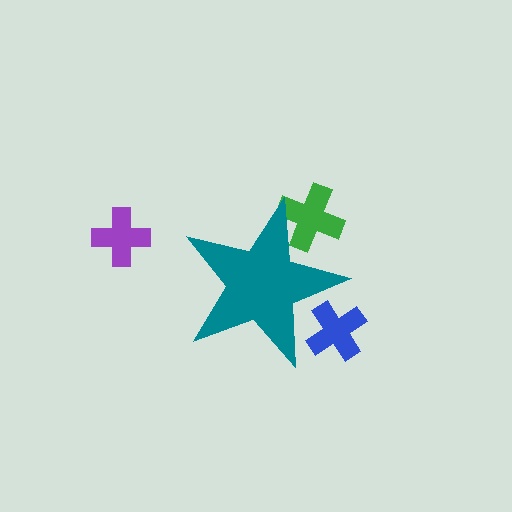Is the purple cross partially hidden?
No, the purple cross is fully visible.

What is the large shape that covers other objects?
A teal star.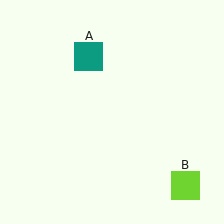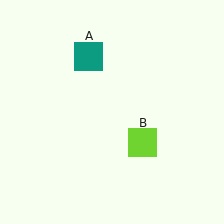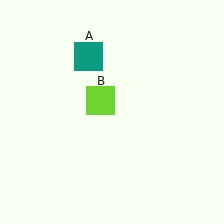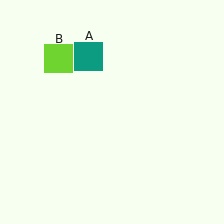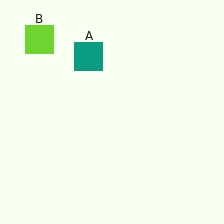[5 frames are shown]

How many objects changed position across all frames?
1 object changed position: lime square (object B).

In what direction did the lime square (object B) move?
The lime square (object B) moved up and to the left.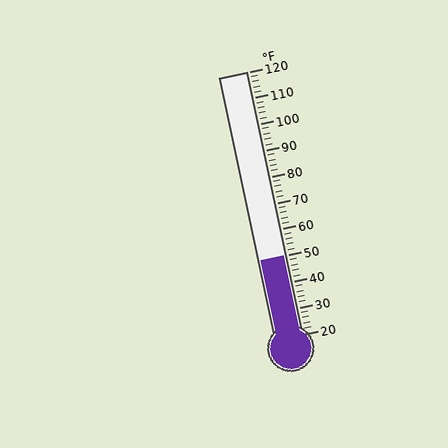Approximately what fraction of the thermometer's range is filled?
The thermometer is filled to approximately 30% of its range.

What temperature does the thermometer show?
The thermometer shows approximately 50°F.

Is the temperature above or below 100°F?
The temperature is below 100°F.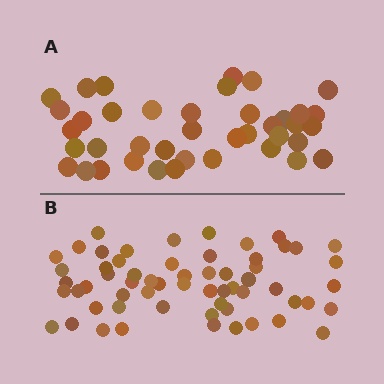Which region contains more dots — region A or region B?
Region B (the bottom region) has more dots.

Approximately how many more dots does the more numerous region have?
Region B has approximately 20 more dots than region A.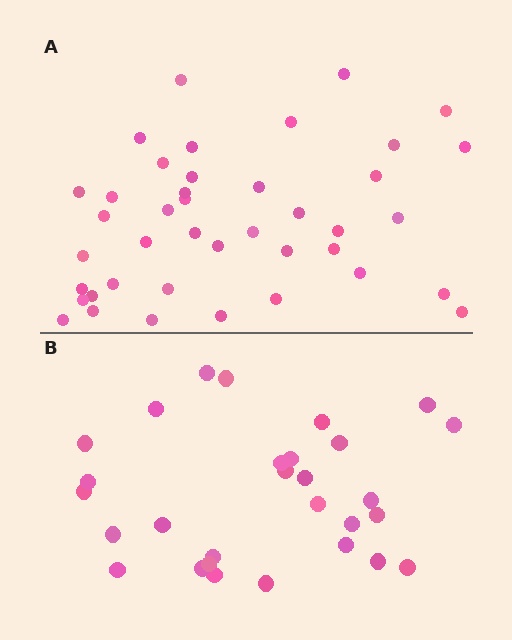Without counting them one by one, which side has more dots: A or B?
Region A (the top region) has more dots.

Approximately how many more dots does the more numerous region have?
Region A has roughly 12 or so more dots than region B.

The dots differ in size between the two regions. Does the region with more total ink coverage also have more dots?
No. Region B has more total ink coverage because its dots are larger, but region A actually contains more individual dots. Total area can be misleading — the number of items is what matters here.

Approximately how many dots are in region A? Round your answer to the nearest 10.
About 40 dots. (The exact count is 41, which rounds to 40.)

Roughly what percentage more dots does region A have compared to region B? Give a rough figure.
About 40% more.